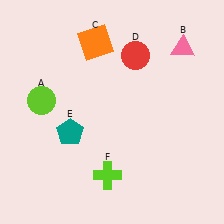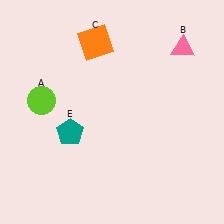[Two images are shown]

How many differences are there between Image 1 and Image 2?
There are 2 differences between the two images.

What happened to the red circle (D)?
The red circle (D) was removed in Image 2. It was in the top-right area of Image 1.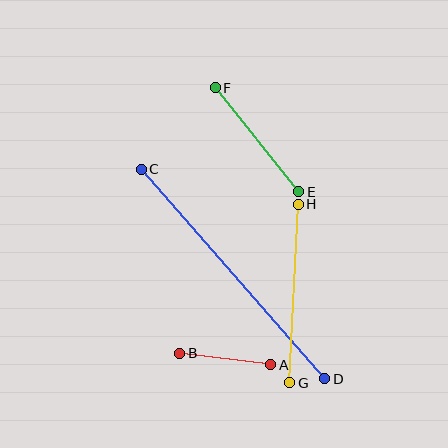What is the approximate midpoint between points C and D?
The midpoint is at approximately (233, 274) pixels.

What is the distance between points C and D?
The distance is approximately 279 pixels.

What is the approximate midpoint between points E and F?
The midpoint is at approximately (257, 140) pixels.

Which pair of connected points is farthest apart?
Points C and D are farthest apart.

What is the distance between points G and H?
The distance is approximately 179 pixels.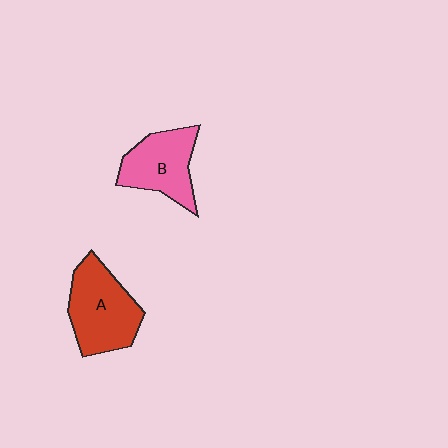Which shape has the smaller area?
Shape B (pink).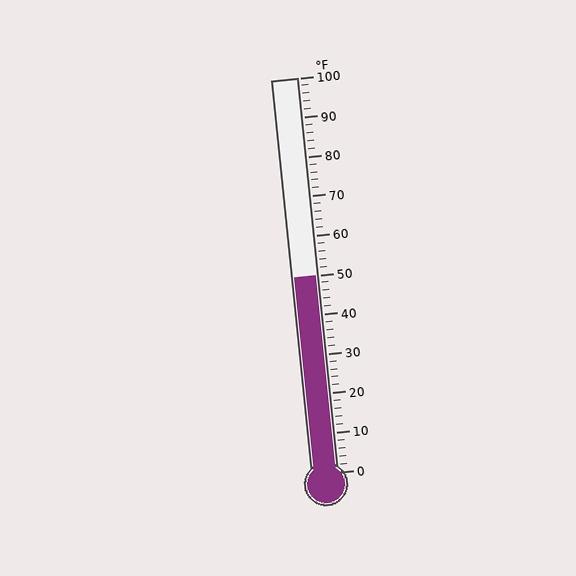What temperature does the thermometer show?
The thermometer shows approximately 50°F.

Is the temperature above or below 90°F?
The temperature is below 90°F.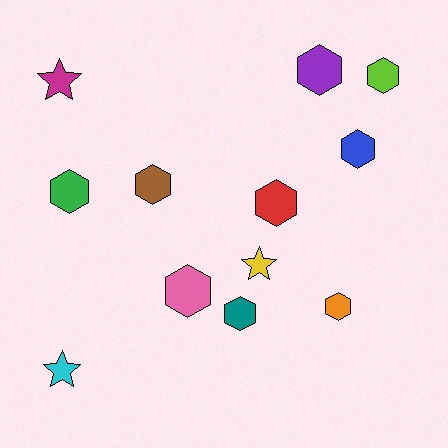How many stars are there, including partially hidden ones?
There are 3 stars.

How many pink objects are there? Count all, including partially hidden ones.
There is 1 pink object.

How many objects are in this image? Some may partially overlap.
There are 12 objects.